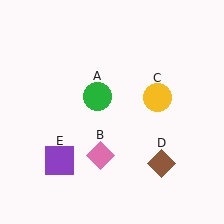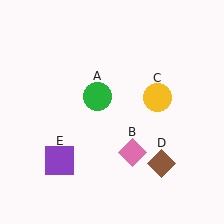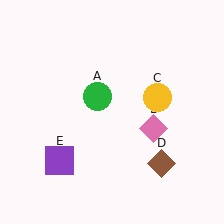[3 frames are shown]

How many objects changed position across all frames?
1 object changed position: pink diamond (object B).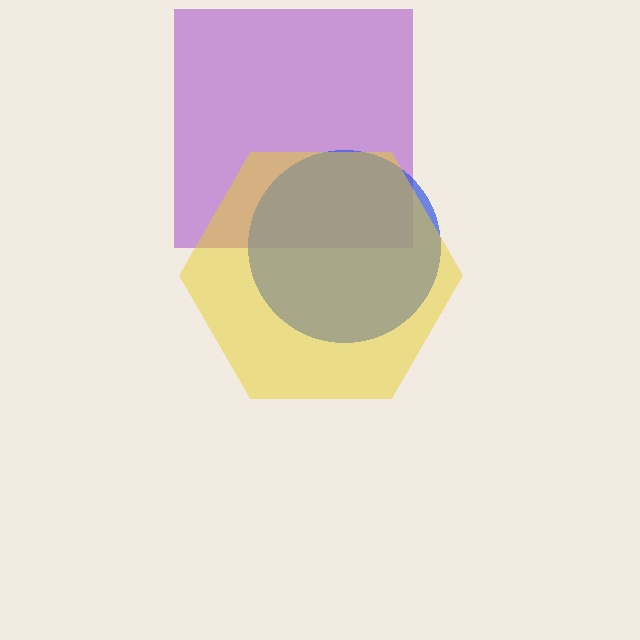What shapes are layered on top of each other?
The layered shapes are: a purple square, a blue circle, a yellow hexagon.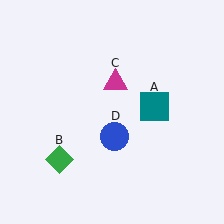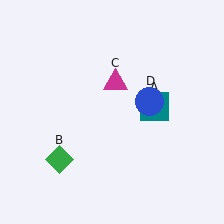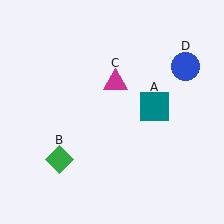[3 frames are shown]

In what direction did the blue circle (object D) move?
The blue circle (object D) moved up and to the right.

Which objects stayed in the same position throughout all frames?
Teal square (object A) and green diamond (object B) and magenta triangle (object C) remained stationary.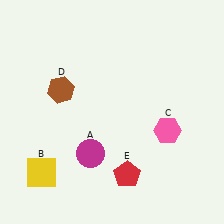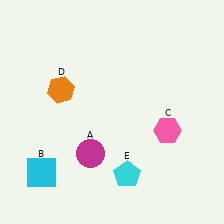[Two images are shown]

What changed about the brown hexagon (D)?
In Image 1, D is brown. In Image 2, it changed to orange.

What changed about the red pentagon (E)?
In Image 1, E is red. In Image 2, it changed to cyan.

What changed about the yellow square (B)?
In Image 1, B is yellow. In Image 2, it changed to cyan.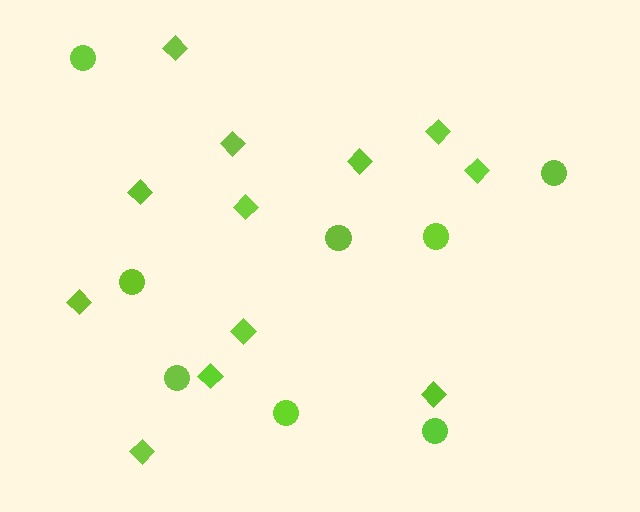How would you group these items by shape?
There are 2 groups: one group of diamonds (12) and one group of circles (8).